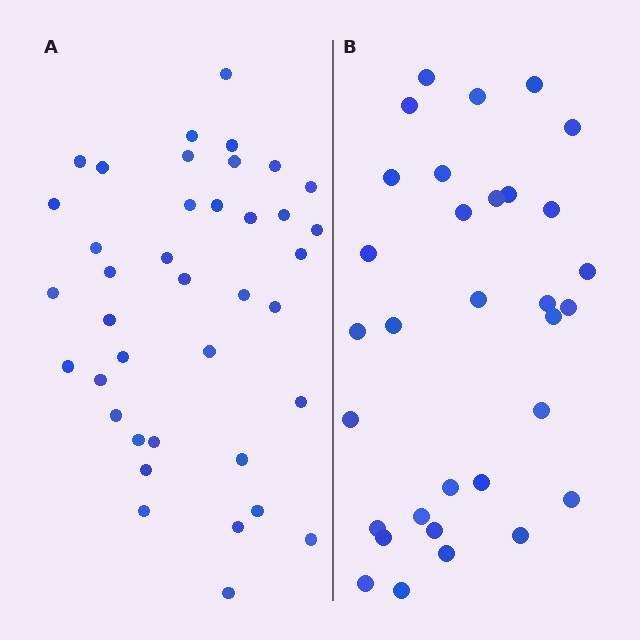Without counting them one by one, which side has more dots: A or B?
Region A (the left region) has more dots.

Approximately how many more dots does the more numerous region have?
Region A has roughly 8 or so more dots than region B.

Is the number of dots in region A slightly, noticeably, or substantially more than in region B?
Region A has only slightly more — the two regions are fairly close. The ratio is roughly 1.2 to 1.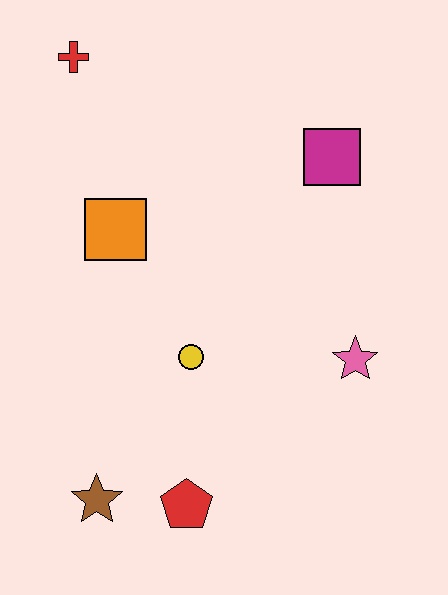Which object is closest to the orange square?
The yellow circle is closest to the orange square.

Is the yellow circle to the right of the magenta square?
No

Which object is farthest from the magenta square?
The brown star is farthest from the magenta square.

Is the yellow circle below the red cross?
Yes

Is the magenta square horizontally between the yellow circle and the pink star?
Yes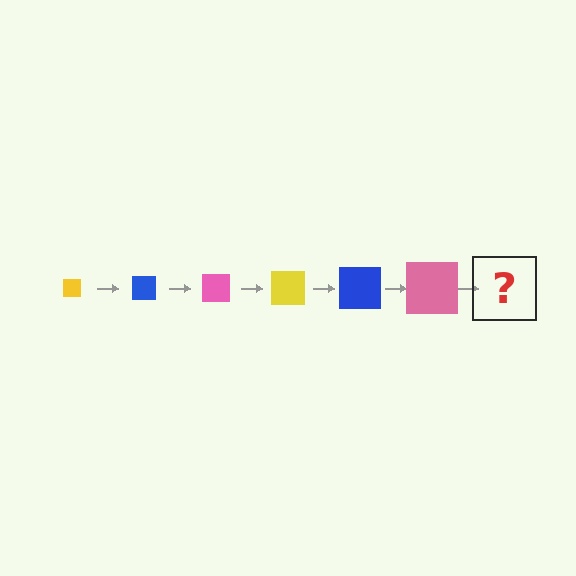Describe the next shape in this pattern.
It should be a yellow square, larger than the previous one.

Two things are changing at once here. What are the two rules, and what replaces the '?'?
The two rules are that the square grows larger each step and the color cycles through yellow, blue, and pink. The '?' should be a yellow square, larger than the previous one.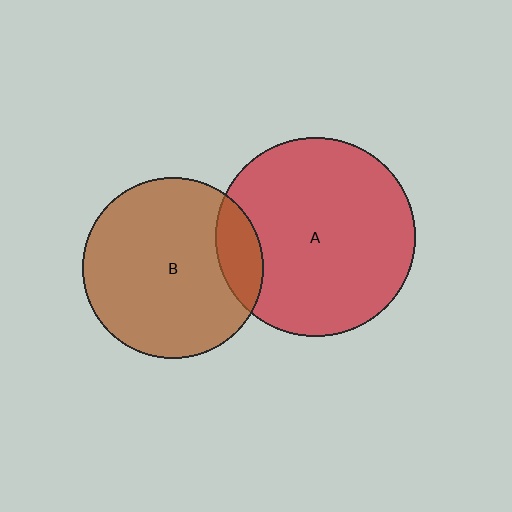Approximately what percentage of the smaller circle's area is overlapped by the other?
Approximately 15%.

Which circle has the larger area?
Circle A (red).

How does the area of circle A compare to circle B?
Approximately 1.2 times.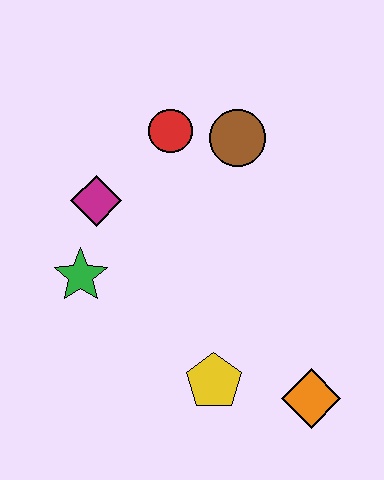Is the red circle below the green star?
No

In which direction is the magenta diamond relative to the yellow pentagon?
The magenta diamond is above the yellow pentagon.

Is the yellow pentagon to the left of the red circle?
No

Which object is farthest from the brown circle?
The orange diamond is farthest from the brown circle.